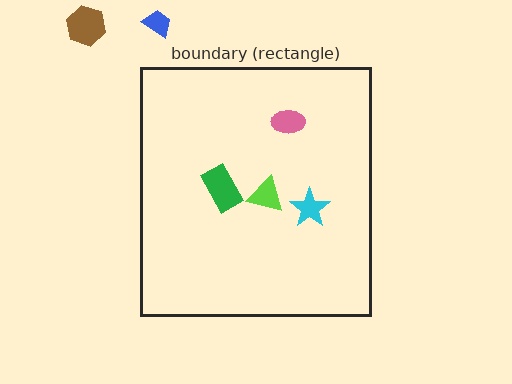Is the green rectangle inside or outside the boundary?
Inside.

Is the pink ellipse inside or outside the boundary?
Inside.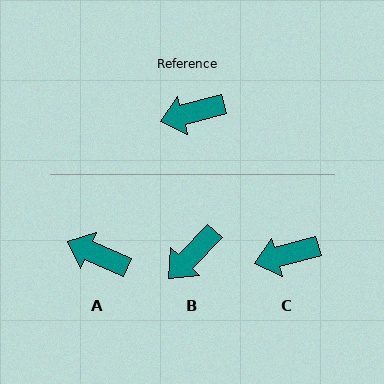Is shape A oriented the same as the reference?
No, it is off by about 39 degrees.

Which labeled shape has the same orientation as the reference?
C.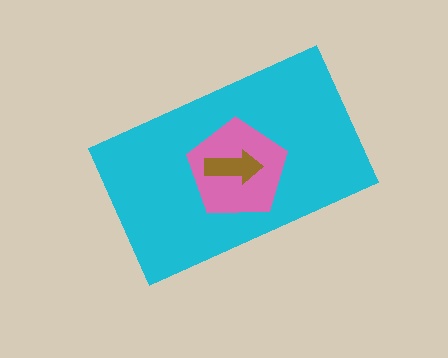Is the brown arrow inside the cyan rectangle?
Yes.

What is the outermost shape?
The cyan rectangle.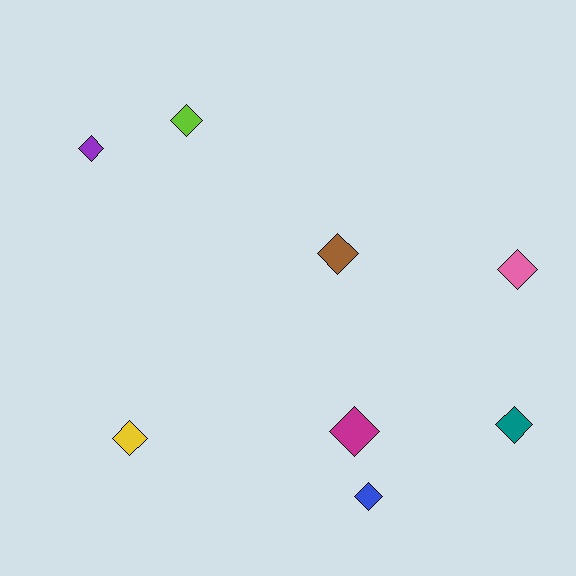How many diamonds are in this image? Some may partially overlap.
There are 8 diamonds.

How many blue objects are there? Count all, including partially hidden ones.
There is 1 blue object.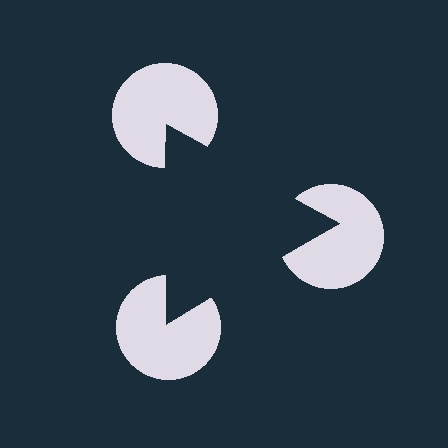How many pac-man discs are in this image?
There are 3 — one at each vertex of the illusory triangle.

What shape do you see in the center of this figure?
An illusory triangle — its edges are inferred from the aligned wedge cuts in the pac-man discs, not physically drawn.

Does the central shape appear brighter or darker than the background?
It typically appears slightly darker than the background, even though no actual brightness change is drawn.